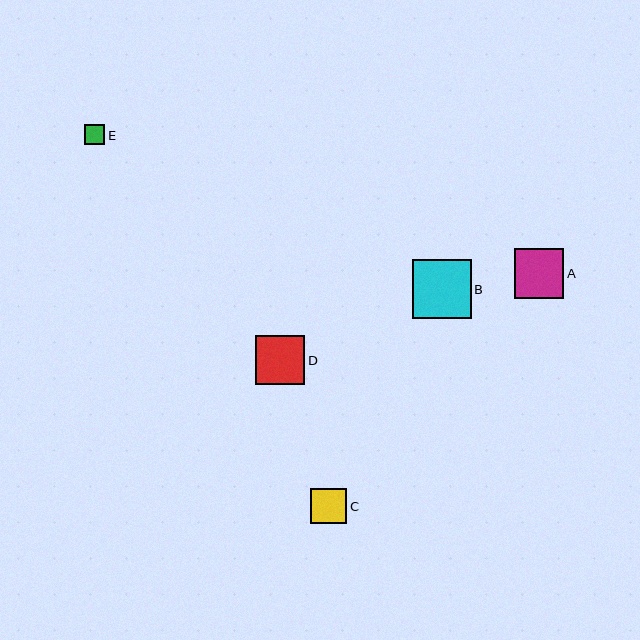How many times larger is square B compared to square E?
Square B is approximately 2.9 times the size of square E.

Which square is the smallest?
Square E is the smallest with a size of approximately 21 pixels.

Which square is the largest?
Square B is the largest with a size of approximately 59 pixels.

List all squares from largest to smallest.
From largest to smallest: B, D, A, C, E.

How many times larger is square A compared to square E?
Square A is approximately 2.4 times the size of square E.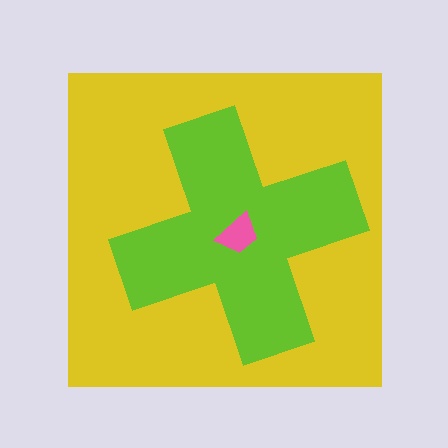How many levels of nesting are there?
3.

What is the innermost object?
The pink trapezoid.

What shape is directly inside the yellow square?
The lime cross.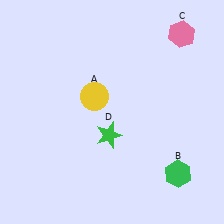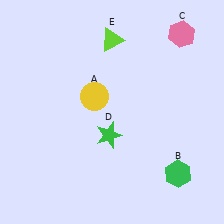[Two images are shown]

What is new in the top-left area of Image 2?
A lime triangle (E) was added in the top-left area of Image 2.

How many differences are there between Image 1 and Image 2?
There is 1 difference between the two images.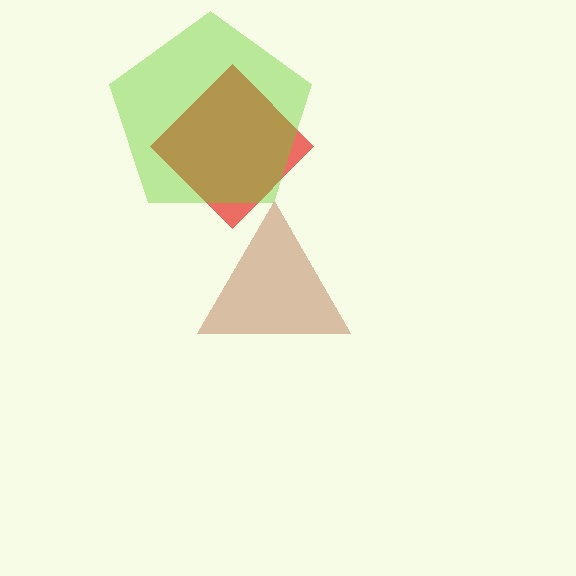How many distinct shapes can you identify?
There are 3 distinct shapes: a brown triangle, a red diamond, a lime pentagon.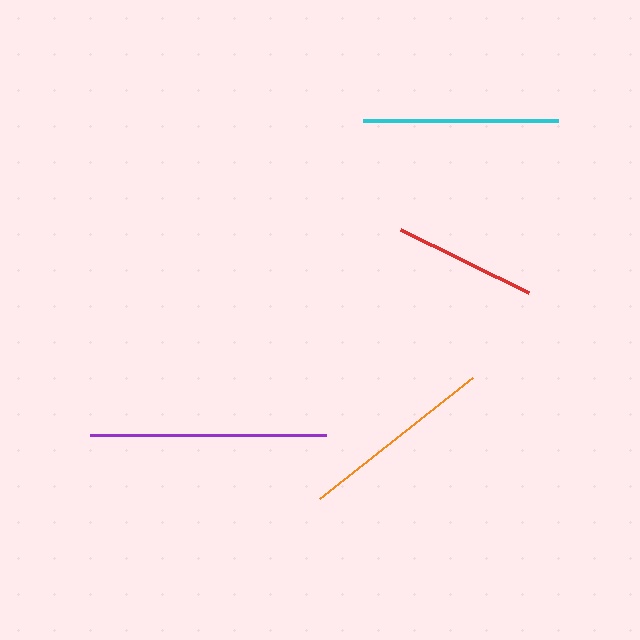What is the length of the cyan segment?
The cyan segment is approximately 195 pixels long.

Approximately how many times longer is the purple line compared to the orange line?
The purple line is approximately 1.2 times the length of the orange line.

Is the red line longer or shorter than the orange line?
The orange line is longer than the red line.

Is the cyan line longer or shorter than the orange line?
The orange line is longer than the cyan line.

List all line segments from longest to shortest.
From longest to shortest: purple, orange, cyan, red.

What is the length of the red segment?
The red segment is approximately 143 pixels long.